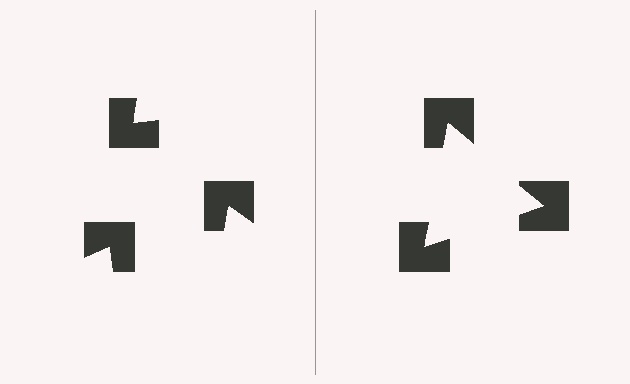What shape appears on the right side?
An illusory triangle.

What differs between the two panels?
The notched squares are positioned identically on both sides; only the wedge orientations differ. On the right they align to a triangle; on the left they are misaligned.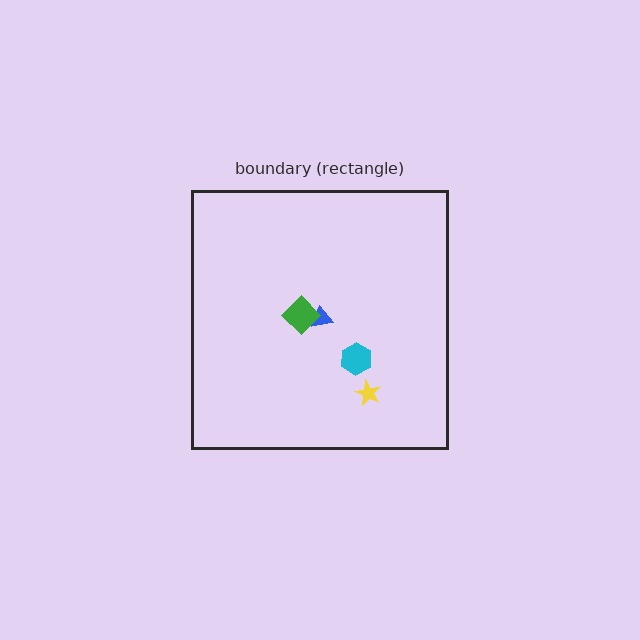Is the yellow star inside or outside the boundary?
Inside.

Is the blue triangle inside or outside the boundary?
Inside.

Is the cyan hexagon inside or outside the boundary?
Inside.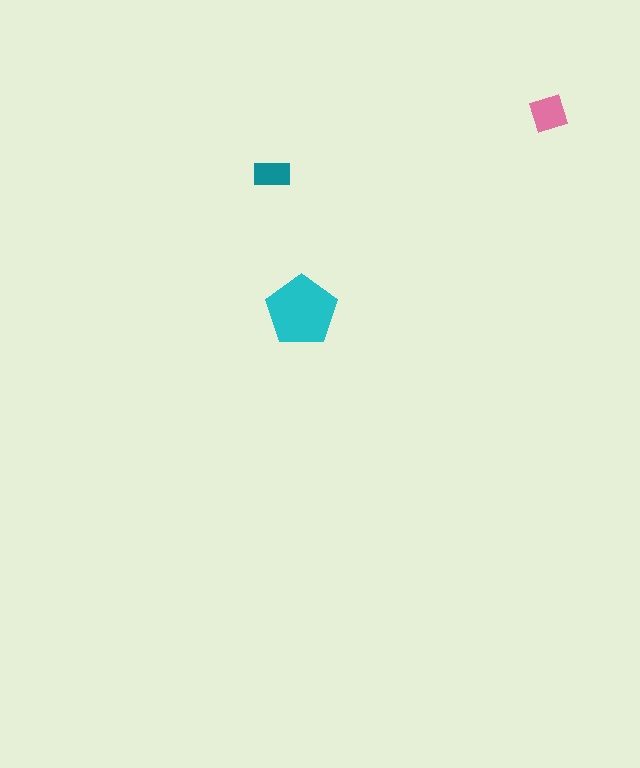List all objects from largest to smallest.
The cyan pentagon, the pink diamond, the teal rectangle.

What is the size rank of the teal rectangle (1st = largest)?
3rd.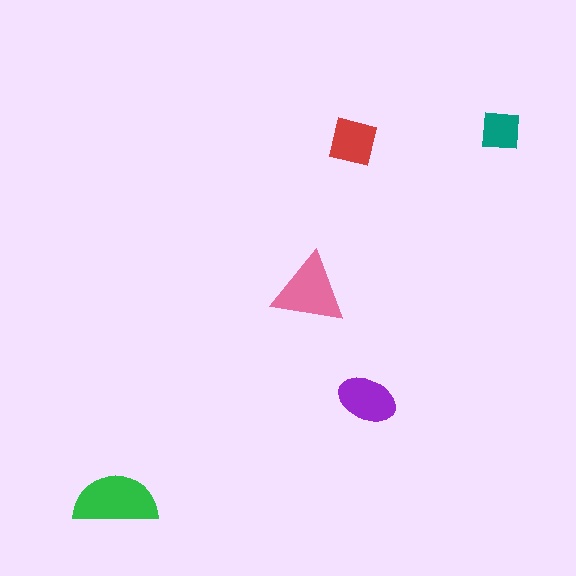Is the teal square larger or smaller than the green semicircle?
Smaller.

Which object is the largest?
The green semicircle.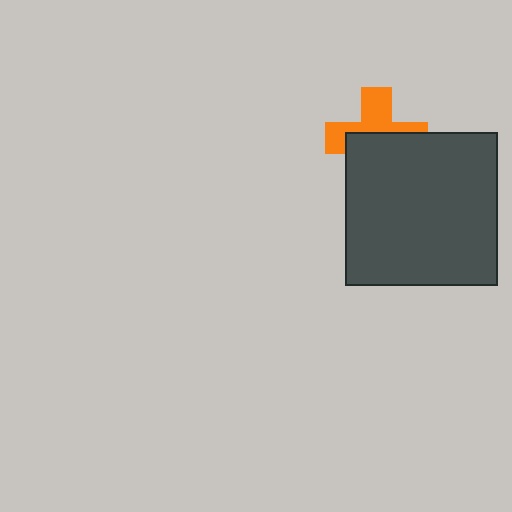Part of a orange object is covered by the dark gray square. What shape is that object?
It is a cross.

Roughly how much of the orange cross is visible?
About half of it is visible (roughly 46%).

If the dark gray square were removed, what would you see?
You would see the complete orange cross.